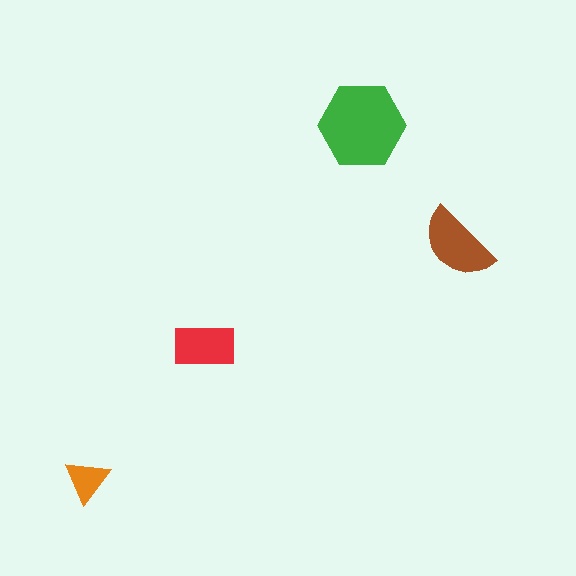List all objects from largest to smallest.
The green hexagon, the brown semicircle, the red rectangle, the orange triangle.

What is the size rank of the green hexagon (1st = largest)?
1st.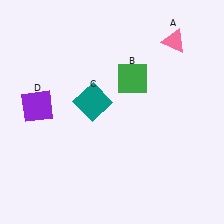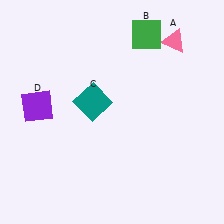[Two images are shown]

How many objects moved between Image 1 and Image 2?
1 object moved between the two images.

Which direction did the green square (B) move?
The green square (B) moved up.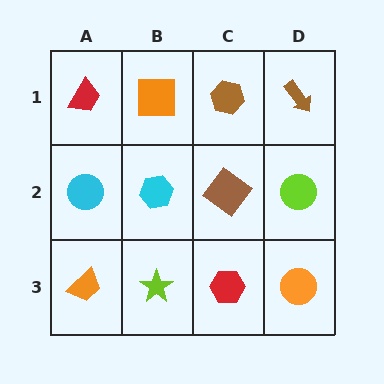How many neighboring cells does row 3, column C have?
3.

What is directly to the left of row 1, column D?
A brown hexagon.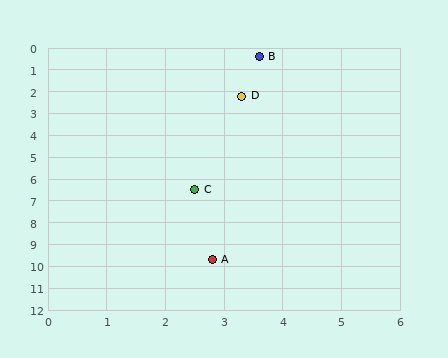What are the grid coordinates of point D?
Point D is at approximately (3.3, 2.2).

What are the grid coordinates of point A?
Point A is at approximately (2.8, 9.7).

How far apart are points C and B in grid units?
Points C and B are about 6.2 grid units apart.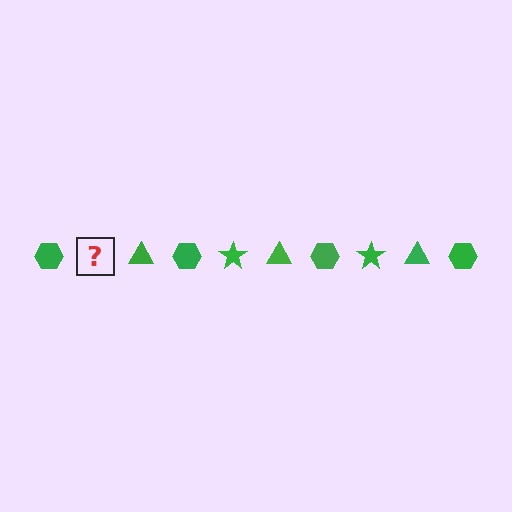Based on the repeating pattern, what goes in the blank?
The blank should be a green star.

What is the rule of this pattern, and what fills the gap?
The rule is that the pattern cycles through hexagon, star, triangle shapes in green. The gap should be filled with a green star.